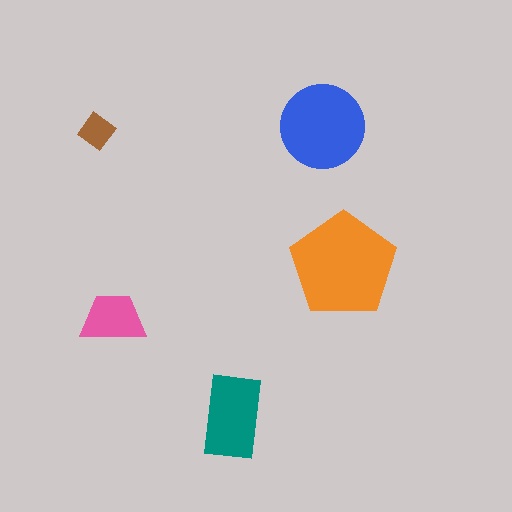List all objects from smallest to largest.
The brown diamond, the pink trapezoid, the teal rectangle, the blue circle, the orange pentagon.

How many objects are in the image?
There are 5 objects in the image.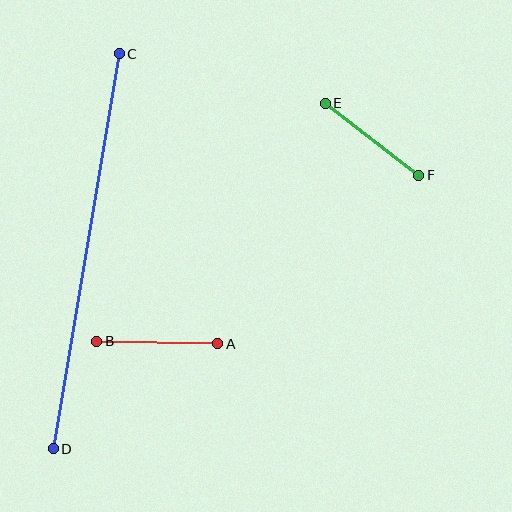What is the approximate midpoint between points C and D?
The midpoint is at approximately (86, 251) pixels.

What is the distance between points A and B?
The distance is approximately 121 pixels.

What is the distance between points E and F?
The distance is approximately 118 pixels.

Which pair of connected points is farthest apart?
Points C and D are farthest apart.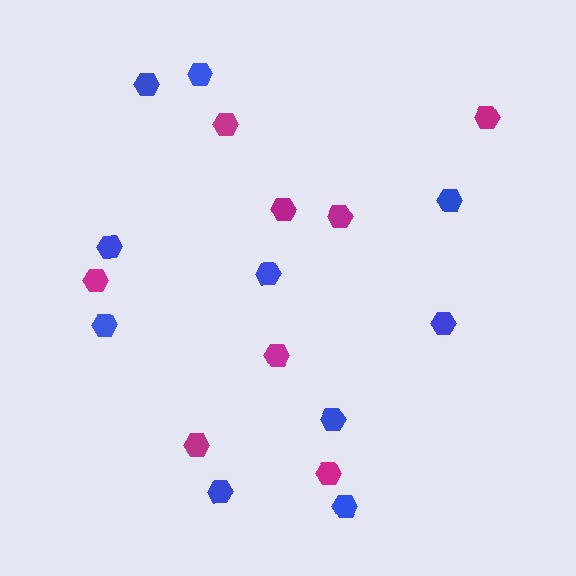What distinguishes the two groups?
There are 2 groups: one group of blue hexagons (10) and one group of magenta hexagons (8).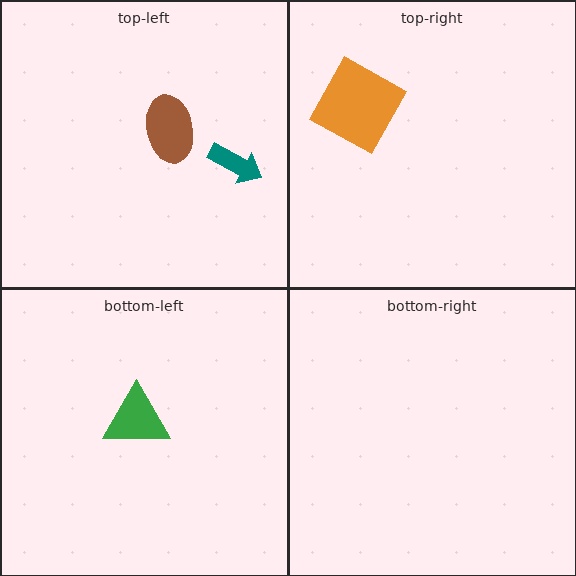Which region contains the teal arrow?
The top-left region.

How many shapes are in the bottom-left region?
1.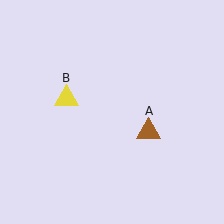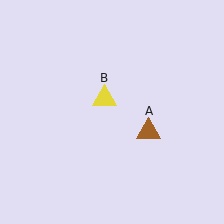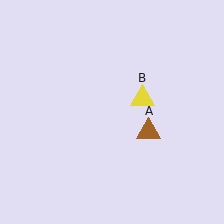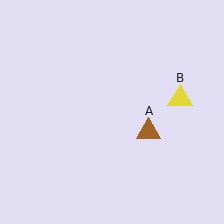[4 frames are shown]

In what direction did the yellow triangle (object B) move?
The yellow triangle (object B) moved right.